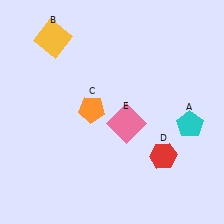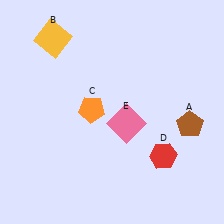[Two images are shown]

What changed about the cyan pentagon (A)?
In Image 1, A is cyan. In Image 2, it changed to brown.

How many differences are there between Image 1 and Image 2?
There is 1 difference between the two images.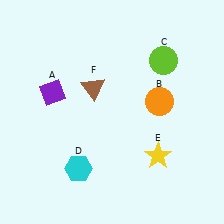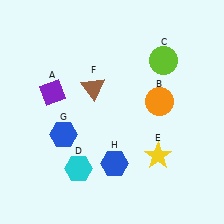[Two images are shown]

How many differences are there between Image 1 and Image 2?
There are 2 differences between the two images.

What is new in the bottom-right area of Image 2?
A blue hexagon (H) was added in the bottom-right area of Image 2.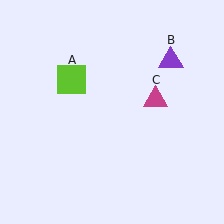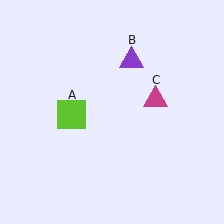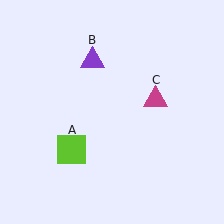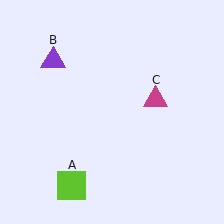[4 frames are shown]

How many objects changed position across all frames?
2 objects changed position: lime square (object A), purple triangle (object B).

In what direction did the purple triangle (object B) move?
The purple triangle (object B) moved left.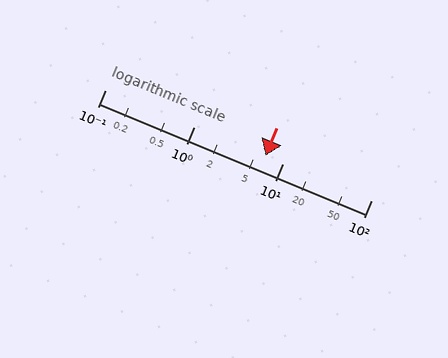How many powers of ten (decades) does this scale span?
The scale spans 3 decades, from 0.1 to 100.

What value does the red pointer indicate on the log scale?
The pointer indicates approximately 6.4.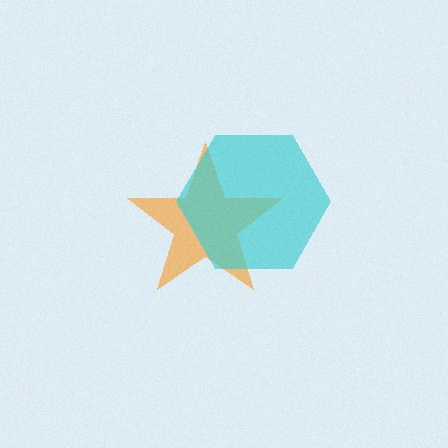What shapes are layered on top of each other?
The layered shapes are: an orange star, a cyan hexagon.